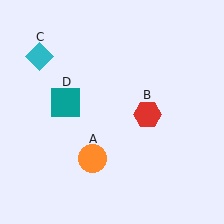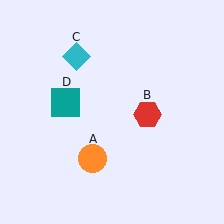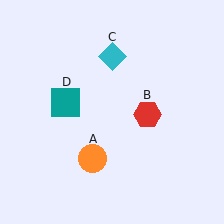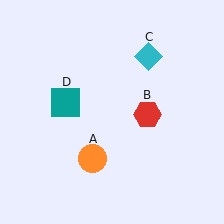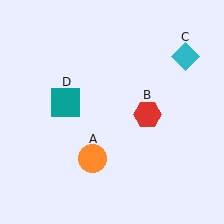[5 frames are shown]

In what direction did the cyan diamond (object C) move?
The cyan diamond (object C) moved right.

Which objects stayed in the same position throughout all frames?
Orange circle (object A) and red hexagon (object B) and teal square (object D) remained stationary.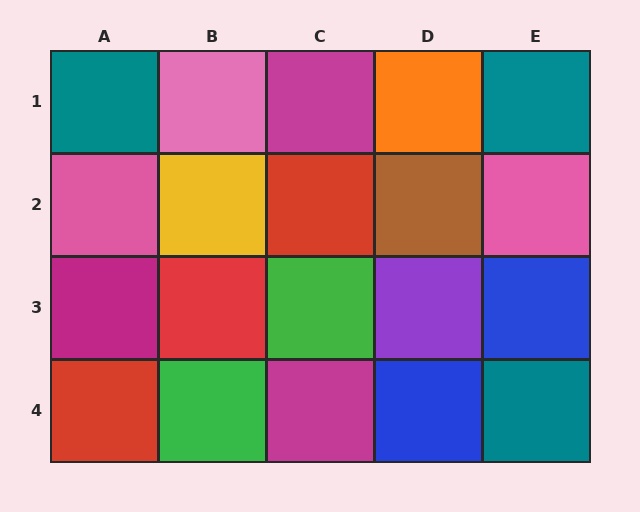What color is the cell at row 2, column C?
Red.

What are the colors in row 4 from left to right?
Red, green, magenta, blue, teal.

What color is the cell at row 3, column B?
Red.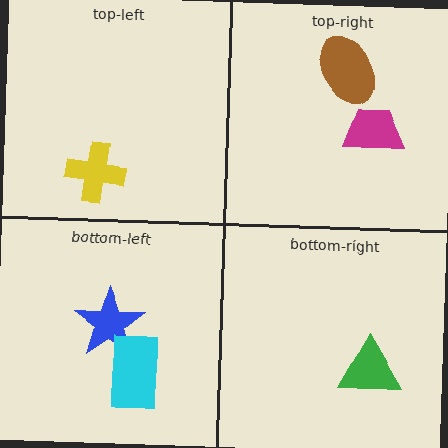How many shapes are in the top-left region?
1.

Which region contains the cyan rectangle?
The bottom-left region.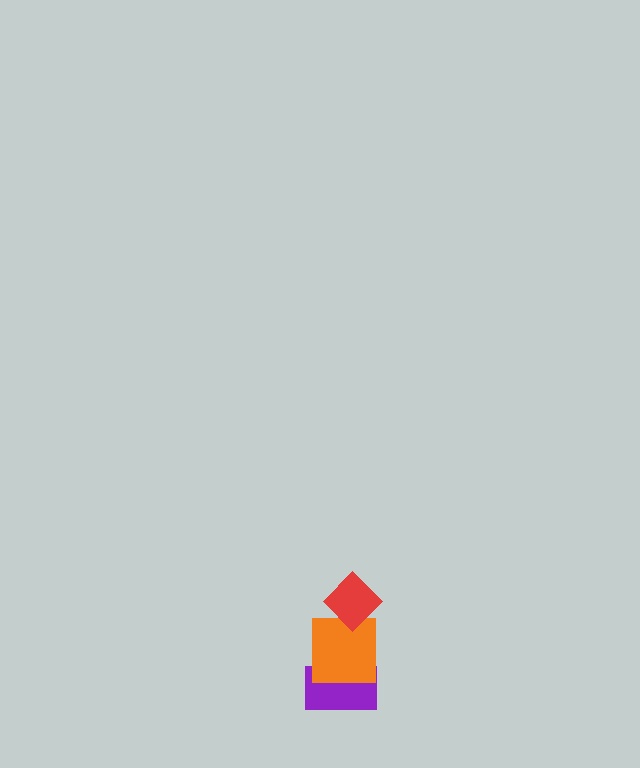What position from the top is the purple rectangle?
The purple rectangle is 3rd from the top.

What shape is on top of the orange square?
The red diamond is on top of the orange square.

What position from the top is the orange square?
The orange square is 2nd from the top.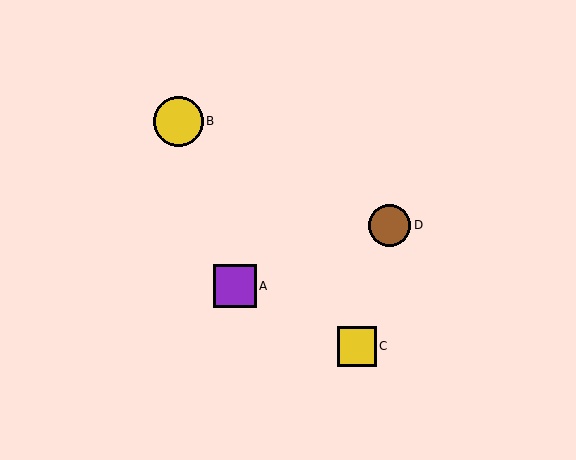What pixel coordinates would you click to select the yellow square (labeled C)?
Click at (357, 347) to select the yellow square C.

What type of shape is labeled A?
Shape A is a purple square.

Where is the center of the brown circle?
The center of the brown circle is at (390, 225).